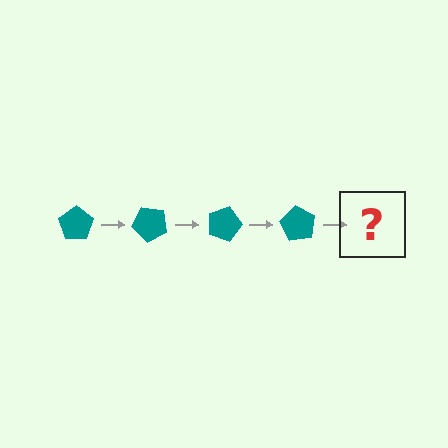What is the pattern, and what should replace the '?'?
The pattern is that the pentagon rotates 45 degrees each step. The '?' should be a teal pentagon rotated 180 degrees.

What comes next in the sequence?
The next element should be a teal pentagon rotated 180 degrees.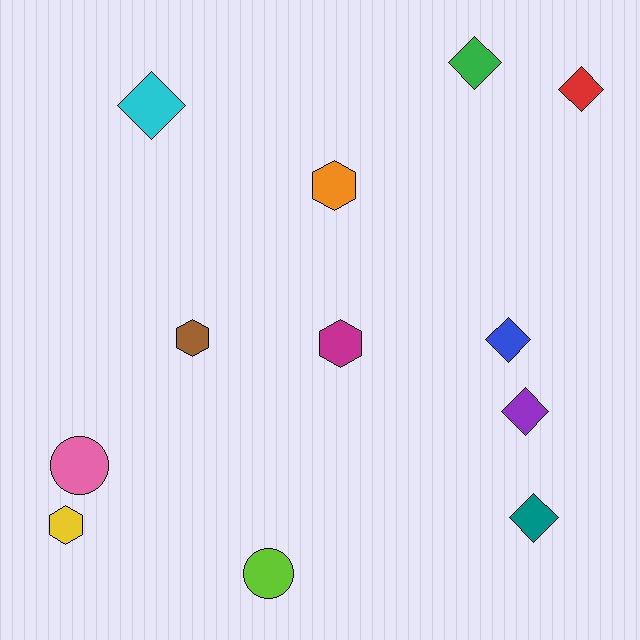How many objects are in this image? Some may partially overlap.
There are 12 objects.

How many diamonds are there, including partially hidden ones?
There are 6 diamonds.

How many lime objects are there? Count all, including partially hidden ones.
There is 1 lime object.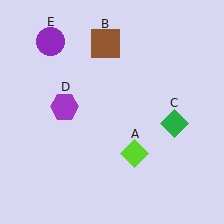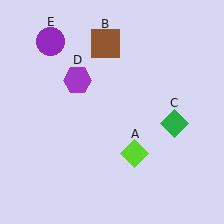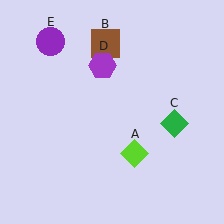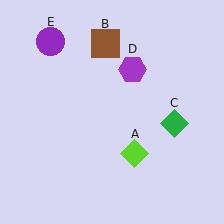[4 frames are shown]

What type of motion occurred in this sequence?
The purple hexagon (object D) rotated clockwise around the center of the scene.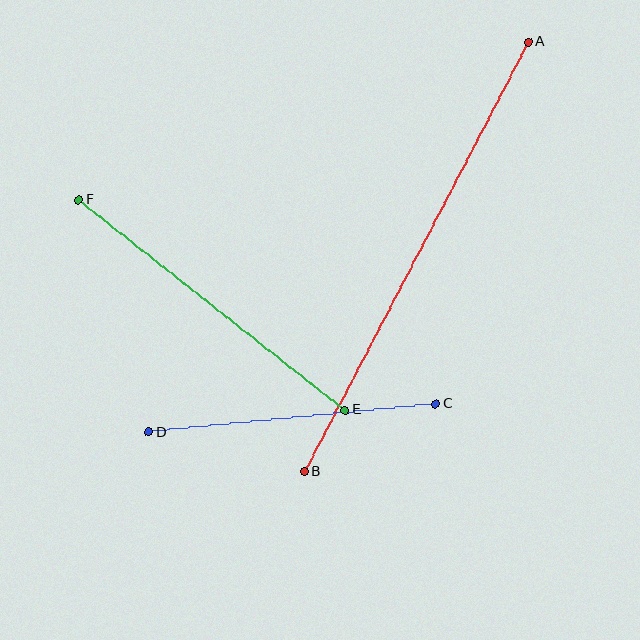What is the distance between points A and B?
The distance is approximately 485 pixels.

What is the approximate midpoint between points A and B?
The midpoint is at approximately (416, 257) pixels.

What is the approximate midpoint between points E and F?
The midpoint is at approximately (212, 305) pixels.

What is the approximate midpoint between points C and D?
The midpoint is at approximately (292, 418) pixels.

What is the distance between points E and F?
The distance is approximately 339 pixels.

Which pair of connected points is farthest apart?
Points A and B are farthest apart.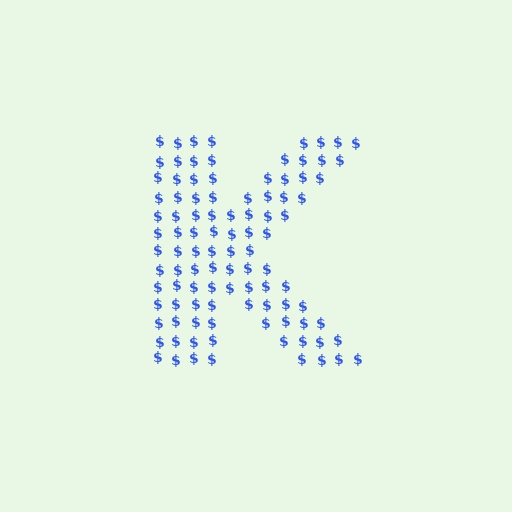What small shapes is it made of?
It is made of small dollar signs.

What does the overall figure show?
The overall figure shows the letter K.